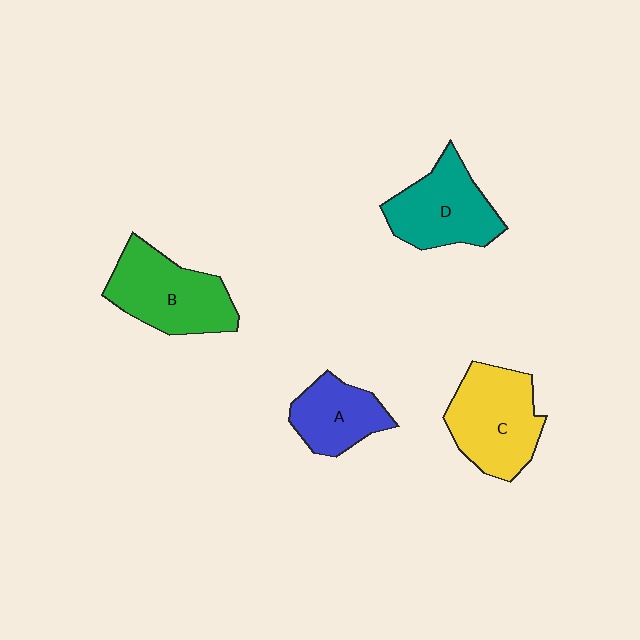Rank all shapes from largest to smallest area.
From largest to smallest: C (yellow), B (green), D (teal), A (blue).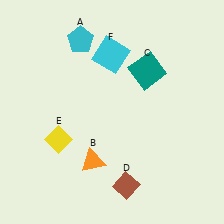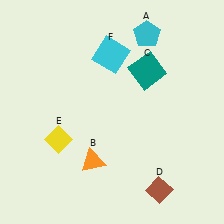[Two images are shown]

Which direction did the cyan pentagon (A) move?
The cyan pentagon (A) moved right.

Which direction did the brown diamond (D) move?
The brown diamond (D) moved right.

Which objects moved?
The objects that moved are: the cyan pentagon (A), the brown diamond (D).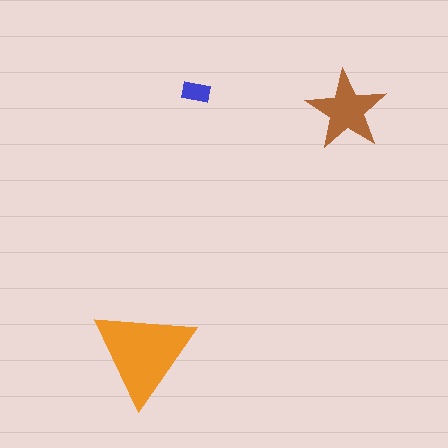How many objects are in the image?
There are 3 objects in the image.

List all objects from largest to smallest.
The orange triangle, the brown star, the blue rectangle.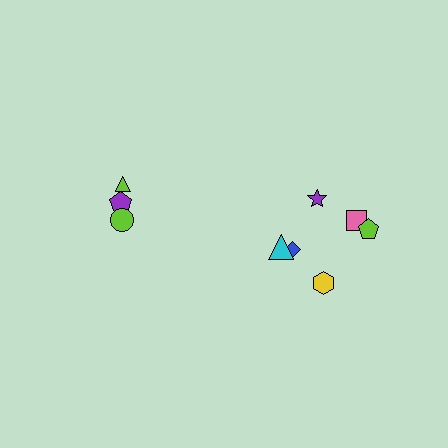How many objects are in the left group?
There are 3 objects.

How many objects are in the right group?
There are 6 objects.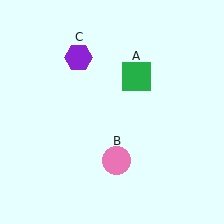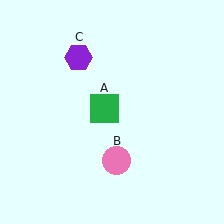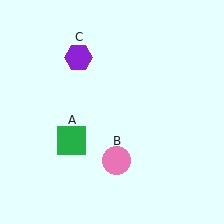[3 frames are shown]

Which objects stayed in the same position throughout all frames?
Pink circle (object B) and purple hexagon (object C) remained stationary.